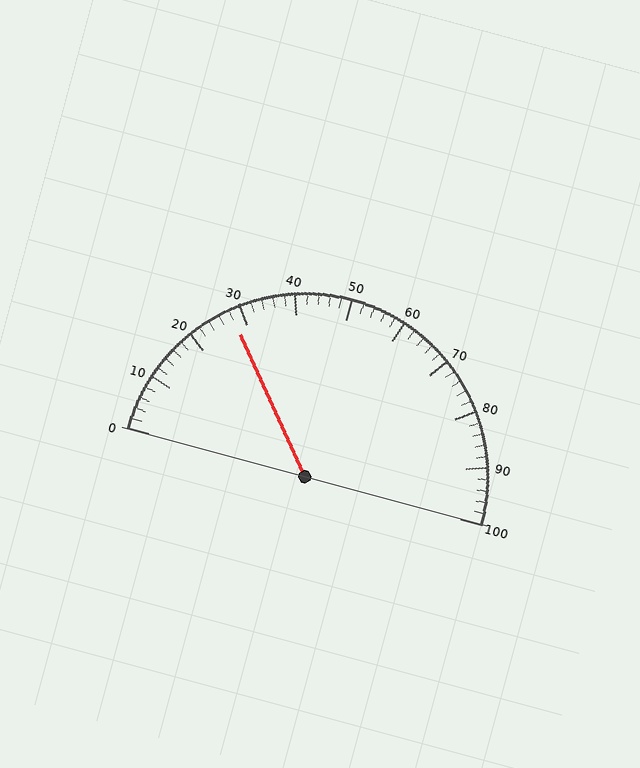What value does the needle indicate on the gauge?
The needle indicates approximately 28.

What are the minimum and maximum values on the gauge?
The gauge ranges from 0 to 100.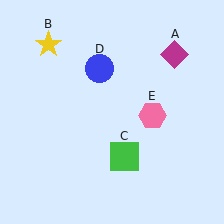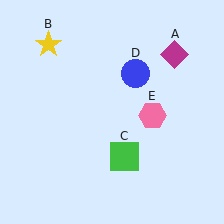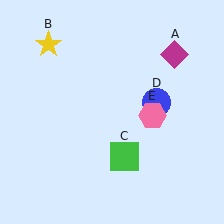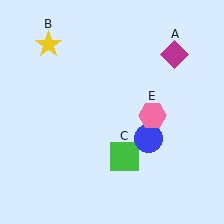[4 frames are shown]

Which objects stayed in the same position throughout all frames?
Magenta diamond (object A) and yellow star (object B) and green square (object C) and pink hexagon (object E) remained stationary.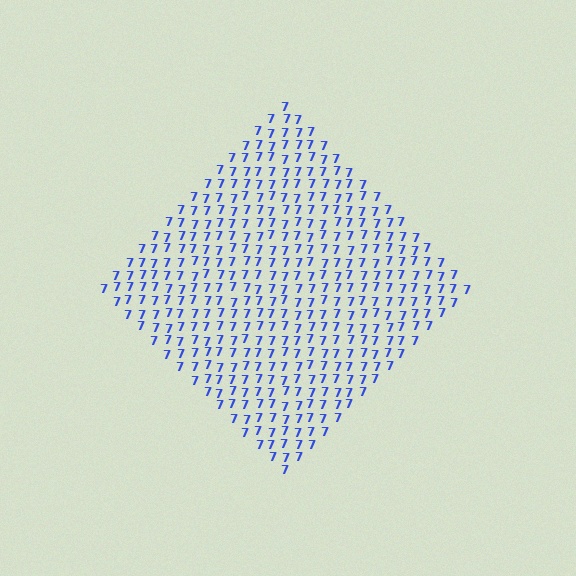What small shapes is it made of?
It is made of small digit 7's.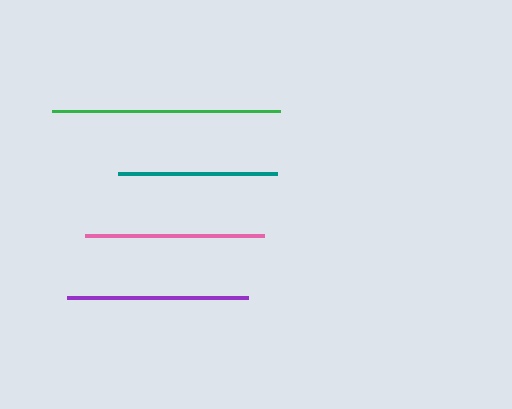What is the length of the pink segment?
The pink segment is approximately 180 pixels long.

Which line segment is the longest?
The green line is the longest at approximately 227 pixels.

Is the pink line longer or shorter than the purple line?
The purple line is longer than the pink line.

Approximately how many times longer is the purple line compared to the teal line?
The purple line is approximately 1.1 times the length of the teal line.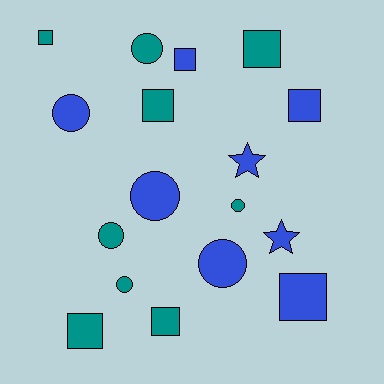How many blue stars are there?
There are 2 blue stars.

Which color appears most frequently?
Teal, with 9 objects.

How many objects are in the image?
There are 17 objects.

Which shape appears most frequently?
Square, with 8 objects.